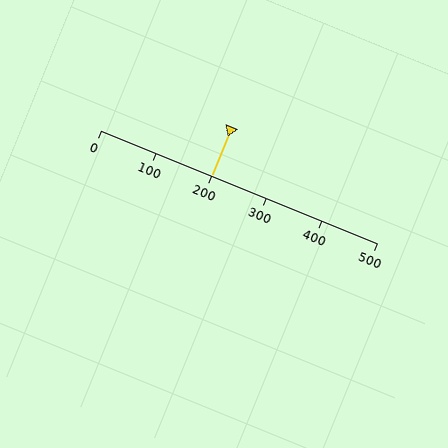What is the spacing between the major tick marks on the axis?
The major ticks are spaced 100 apart.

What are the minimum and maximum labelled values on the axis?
The axis runs from 0 to 500.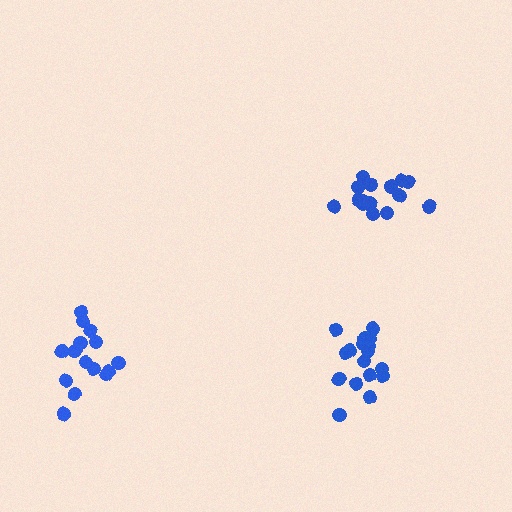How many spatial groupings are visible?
There are 3 spatial groupings.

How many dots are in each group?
Group 1: 17 dots, Group 2: 15 dots, Group 3: 16 dots (48 total).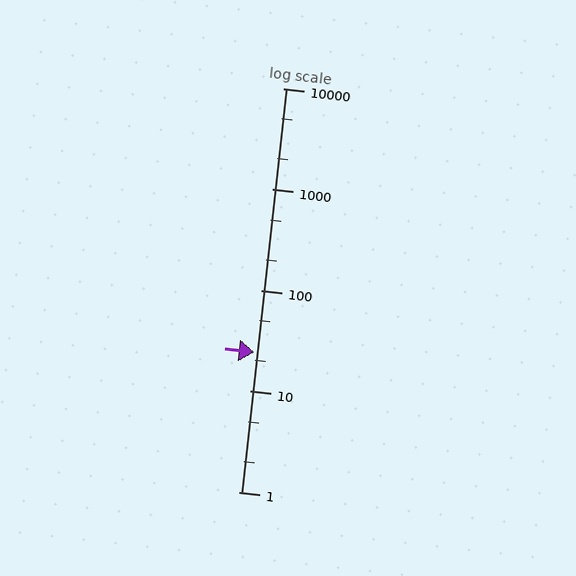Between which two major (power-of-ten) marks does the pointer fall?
The pointer is between 10 and 100.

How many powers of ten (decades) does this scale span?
The scale spans 4 decades, from 1 to 10000.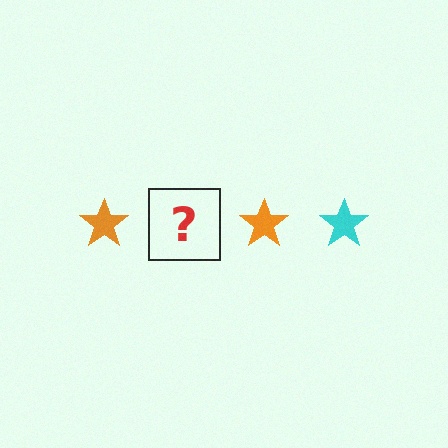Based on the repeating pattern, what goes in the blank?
The blank should be a cyan star.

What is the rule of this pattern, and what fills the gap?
The rule is that the pattern cycles through orange, cyan stars. The gap should be filled with a cyan star.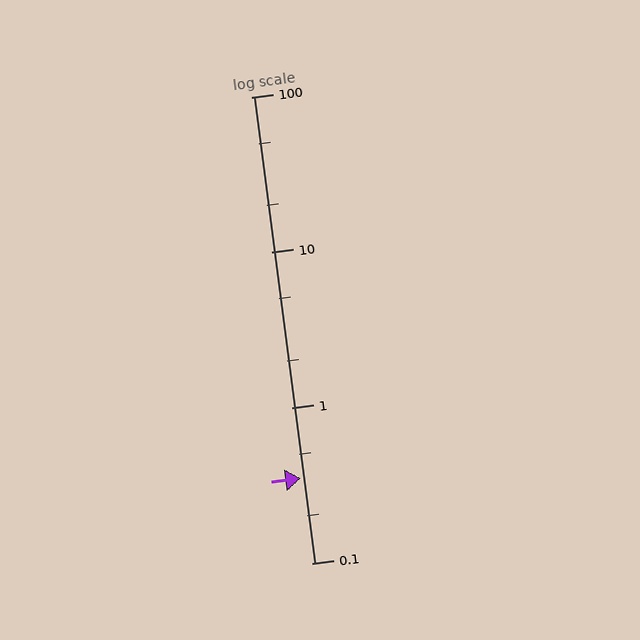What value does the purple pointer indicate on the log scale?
The pointer indicates approximately 0.35.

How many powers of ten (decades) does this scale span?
The scale spans 3 decades, from 0.1 to 100.